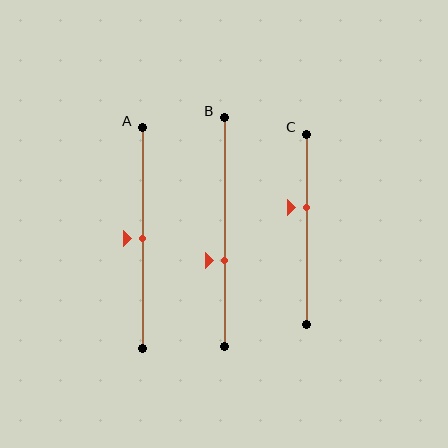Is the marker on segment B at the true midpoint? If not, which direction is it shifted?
No, the marker on segment B is shifted downward by about 12% of the segment length.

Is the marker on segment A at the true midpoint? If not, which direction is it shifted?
Yes, the marker on segment A is at the true midpoint.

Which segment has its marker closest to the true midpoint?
Segment A has its marker closest to the true midpoint.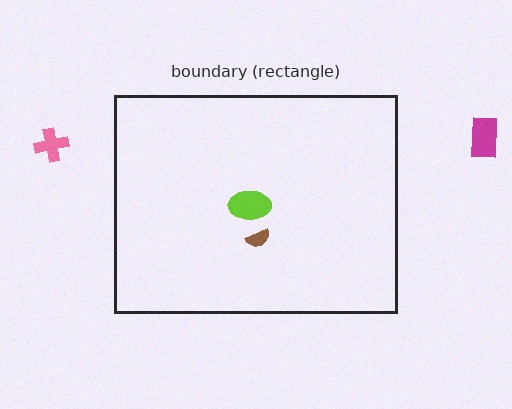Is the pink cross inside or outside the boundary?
Outside.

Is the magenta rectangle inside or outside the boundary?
Outside.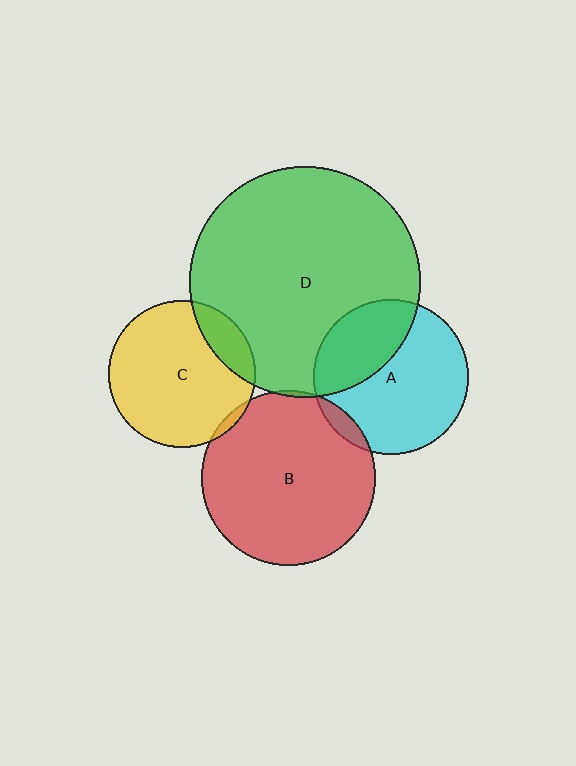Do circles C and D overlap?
Yes.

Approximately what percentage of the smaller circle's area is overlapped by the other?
Approximately 15%.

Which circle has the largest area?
Circle D (green).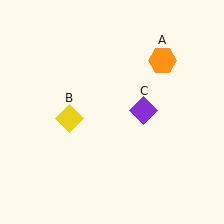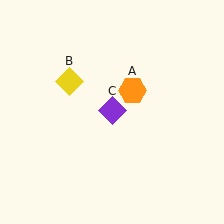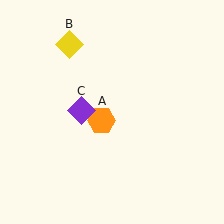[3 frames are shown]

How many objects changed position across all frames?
3 objects changed position: orange hexagon (object A), yellow diamond (object B), purple diamond (object C).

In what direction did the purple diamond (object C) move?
The purple diamond (object C) moved left.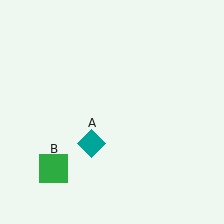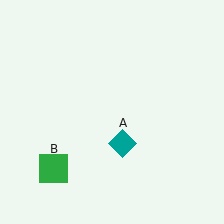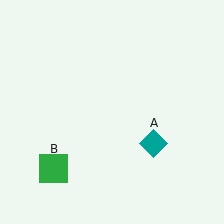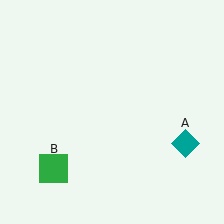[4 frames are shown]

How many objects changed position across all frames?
1 object changed position: teal diamond (object A).